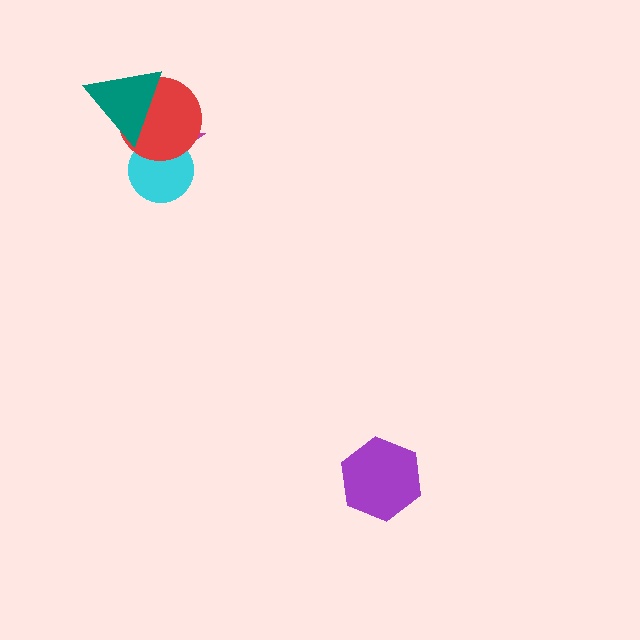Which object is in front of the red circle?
The teal triangle is in front of the red circle.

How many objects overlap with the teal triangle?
2 objects overlap with the teal triangle.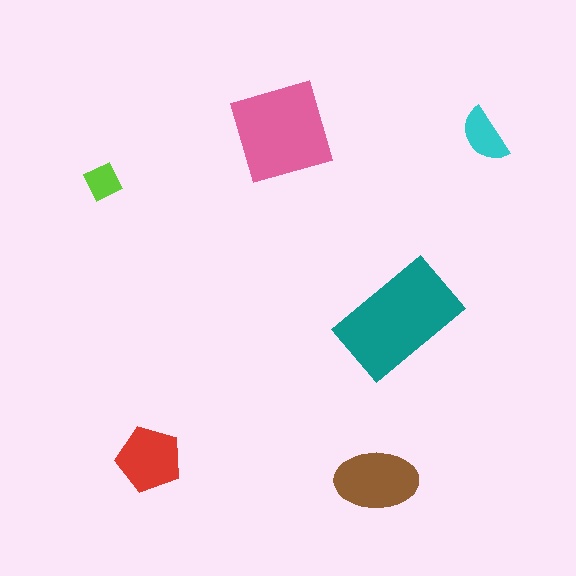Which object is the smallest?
The lime diamond.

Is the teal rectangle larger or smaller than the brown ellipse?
Larger.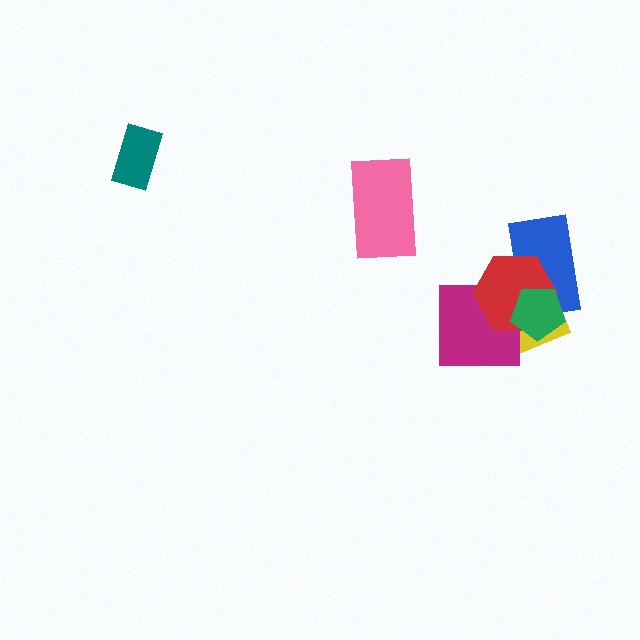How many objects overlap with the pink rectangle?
0 objects overlap with the pink rectangle.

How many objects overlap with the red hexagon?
4 objects overlap with the red hexagon.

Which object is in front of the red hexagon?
The green pentagon is in front of the red hexagon.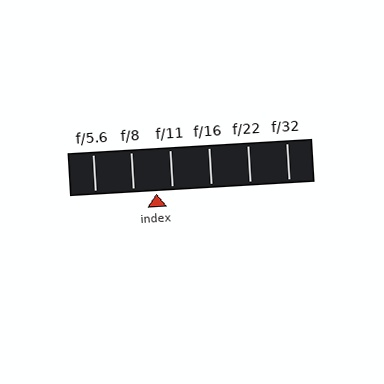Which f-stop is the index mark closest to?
The index mark is closest to f/11.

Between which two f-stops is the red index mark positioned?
The index mark is between f/8 and f/11.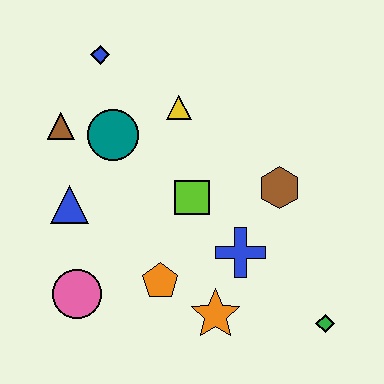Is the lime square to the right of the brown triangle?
Yes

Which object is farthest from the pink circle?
The green diamond is farthest from the pink circle.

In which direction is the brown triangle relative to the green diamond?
The brown triangle is to the left of the green diamond.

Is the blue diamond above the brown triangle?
Yes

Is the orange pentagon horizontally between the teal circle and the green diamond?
Yes